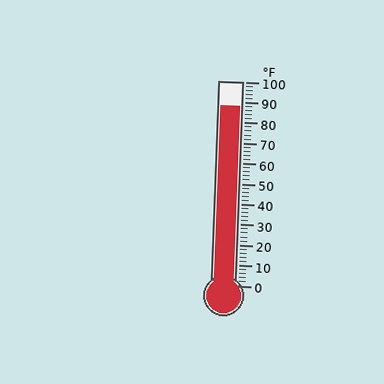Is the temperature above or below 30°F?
The temperature is above 30°F.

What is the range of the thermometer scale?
The thermometer scale ranges from 0°F to 100°F.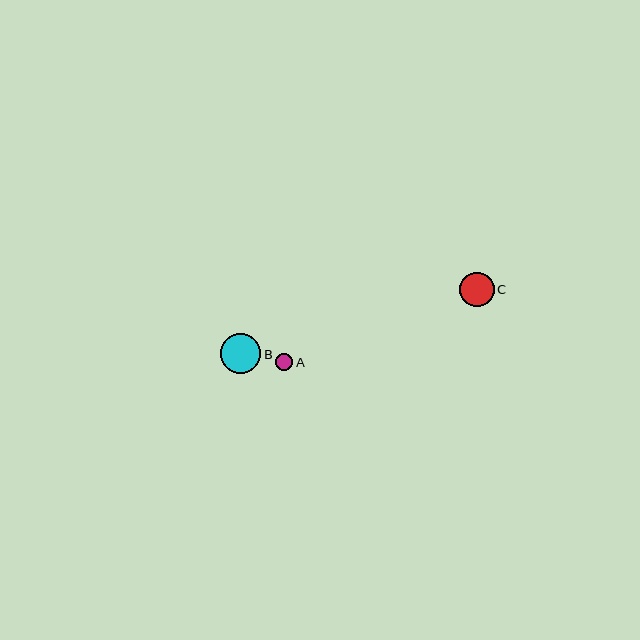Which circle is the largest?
Circle B is the largest with a size of approximately 41 pixels.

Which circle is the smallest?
Circle A is the smallest with a size of approximately 17 pixels.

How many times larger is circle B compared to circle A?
Circle B is approximately 2.4 times the size of circle A.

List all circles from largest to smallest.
From largest to smallest: B, C, A.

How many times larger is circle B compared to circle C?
Circle B is approximately 1.2 times the size of circle C.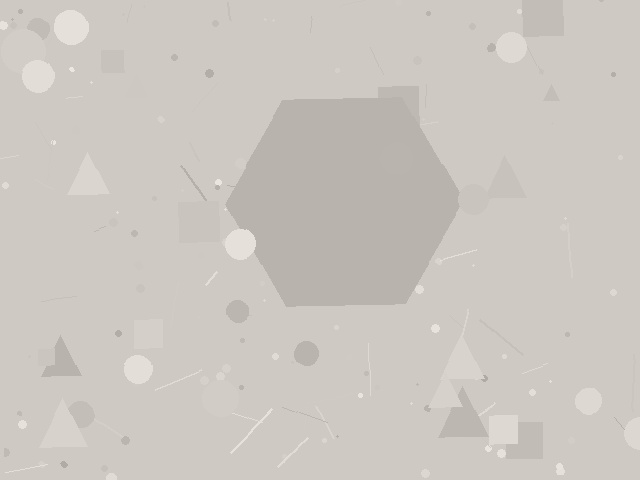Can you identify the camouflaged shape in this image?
The camouflaged shape is a hexagon.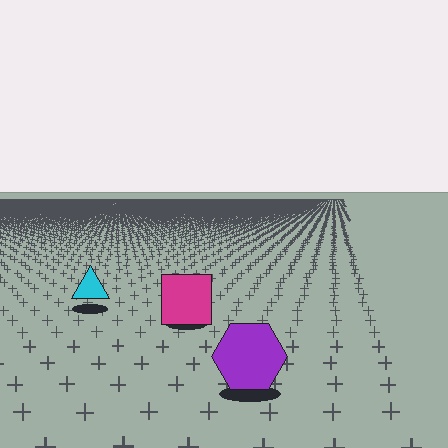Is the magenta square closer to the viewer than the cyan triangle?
Yes. The magenta square is closer — you can tell from the texture gradient: the ground texture is coarser near it.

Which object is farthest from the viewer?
The cyan triangle is farthest from the viewer. It appears smaller and the ground texture around it is denser.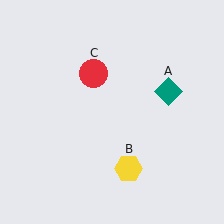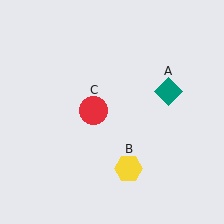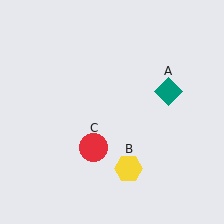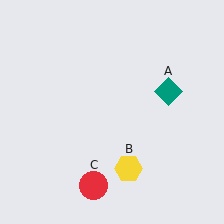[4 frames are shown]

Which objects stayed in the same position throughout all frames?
Teal diamond (object A) and yellow hexagon (object B) remained stationary.